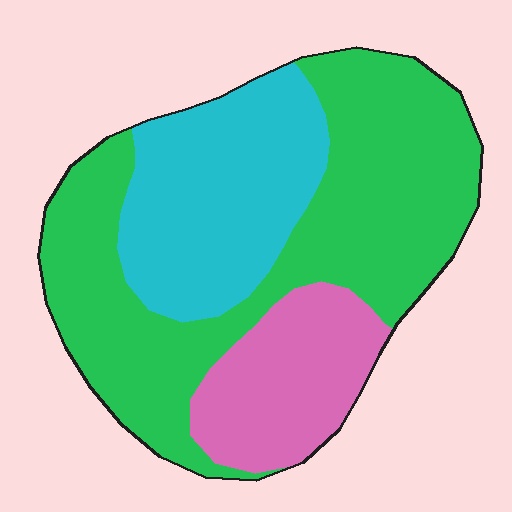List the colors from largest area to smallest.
From largest to smallest: green, cyan, pink.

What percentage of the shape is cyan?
Cyan takes up about one quarter (1/4) of the shape.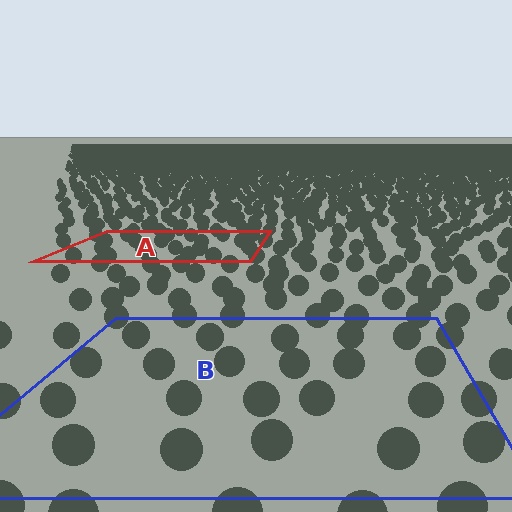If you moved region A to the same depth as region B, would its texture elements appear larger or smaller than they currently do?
They would appear larger. At a closer depth, the same texture elements are projected at a bigger on-screen size.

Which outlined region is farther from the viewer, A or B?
Region A is farther from the viewer — the texture elements inside it appear smaller and more densely packed.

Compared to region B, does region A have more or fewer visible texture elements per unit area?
Region A has more texture elements per unit area — they are packed more densely because it is farther away.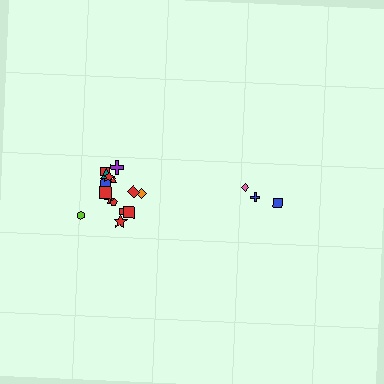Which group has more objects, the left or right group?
The left group.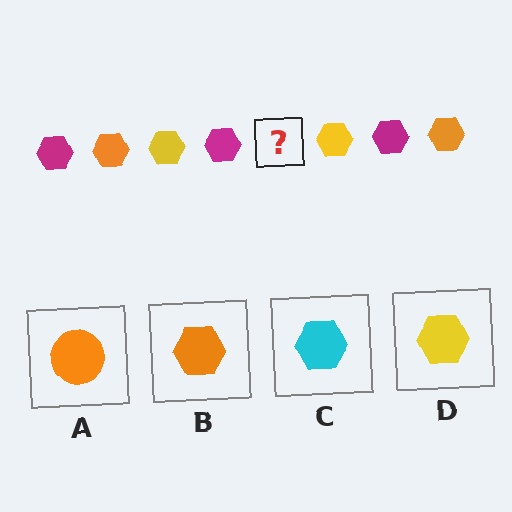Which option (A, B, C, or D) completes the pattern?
B.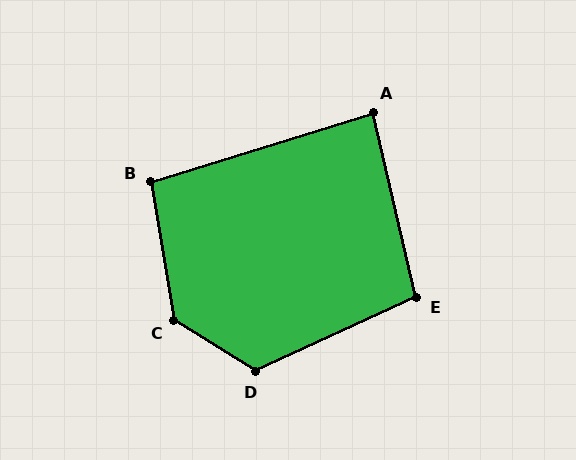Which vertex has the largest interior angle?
C, at approximately 132 degrees.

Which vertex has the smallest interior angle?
A, at approximately 86 degrees.